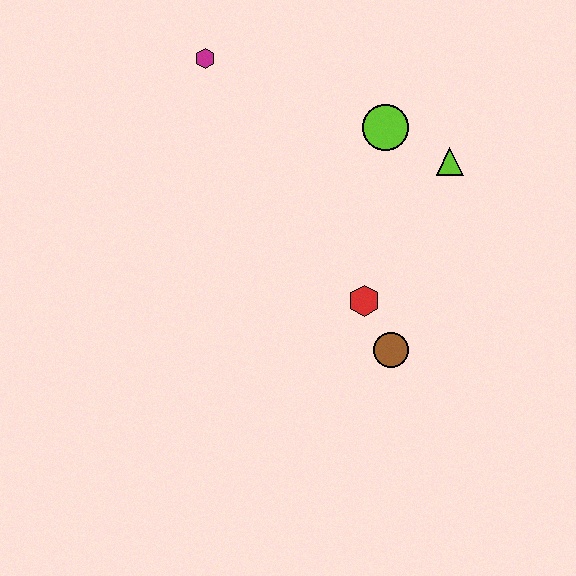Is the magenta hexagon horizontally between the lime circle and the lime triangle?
No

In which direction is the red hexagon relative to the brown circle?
The red hexagon is above the brown circle.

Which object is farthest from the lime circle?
The brown circle is farthest from the lime circle.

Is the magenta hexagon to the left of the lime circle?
Yes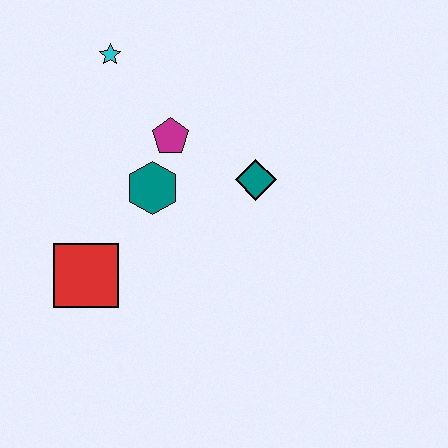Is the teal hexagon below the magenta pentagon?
Yes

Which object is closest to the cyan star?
The magenta pentagon is closest to the cyan star.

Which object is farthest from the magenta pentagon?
The red square is farthest from the magenta pentagon.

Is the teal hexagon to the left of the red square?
No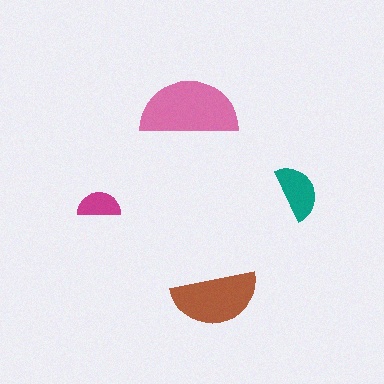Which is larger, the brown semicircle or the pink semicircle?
The pink one.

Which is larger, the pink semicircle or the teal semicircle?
The pink one.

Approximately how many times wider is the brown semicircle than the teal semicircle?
About 1.5 times wider.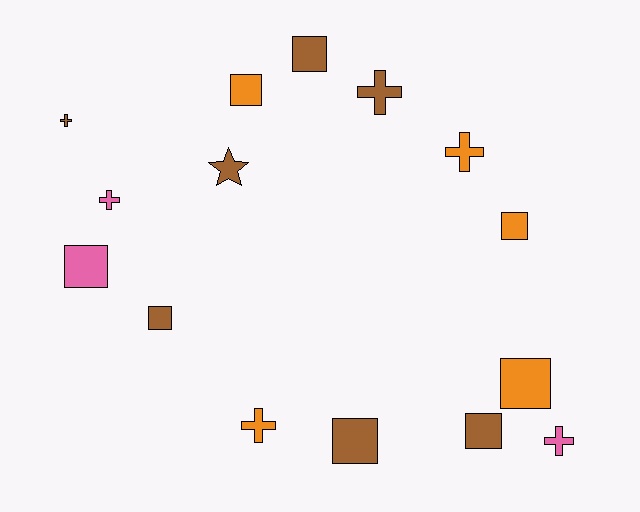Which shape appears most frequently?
Square, with 8 objects.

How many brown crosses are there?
There are 2 brown crosses.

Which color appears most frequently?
Brown, with 7 objects.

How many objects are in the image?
There are 15 objects.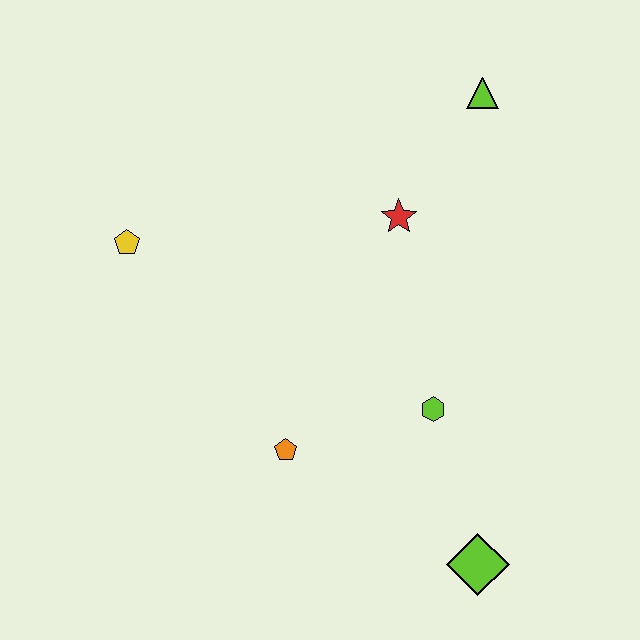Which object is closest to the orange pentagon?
The lime hexagon is closest to the orange pentagon.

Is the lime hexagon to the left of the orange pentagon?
No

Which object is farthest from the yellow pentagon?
The lime diamond is farthest from the yellow pentagon.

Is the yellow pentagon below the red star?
Yes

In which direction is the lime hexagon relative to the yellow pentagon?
The lime hexagon is to the right of the yellow pentagon.